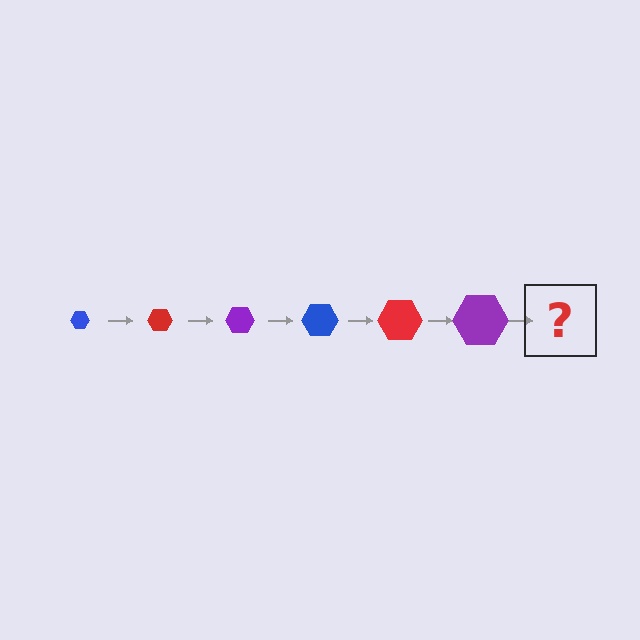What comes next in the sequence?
The next element should be a blue hexagon, larger than the previous one.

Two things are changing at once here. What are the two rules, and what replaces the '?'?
The two rules are that the hexagon grows larger each step and the color cycles through blue, red, and purple. The '?' should be a blue hexagon, larger than the previous one.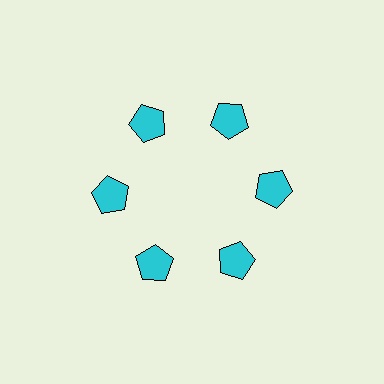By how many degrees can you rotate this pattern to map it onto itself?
The pattern maps onto itself every 60 degrees of rotation.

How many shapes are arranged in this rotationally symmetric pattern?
There are 6 shapes, arranged in 6 groups of 1.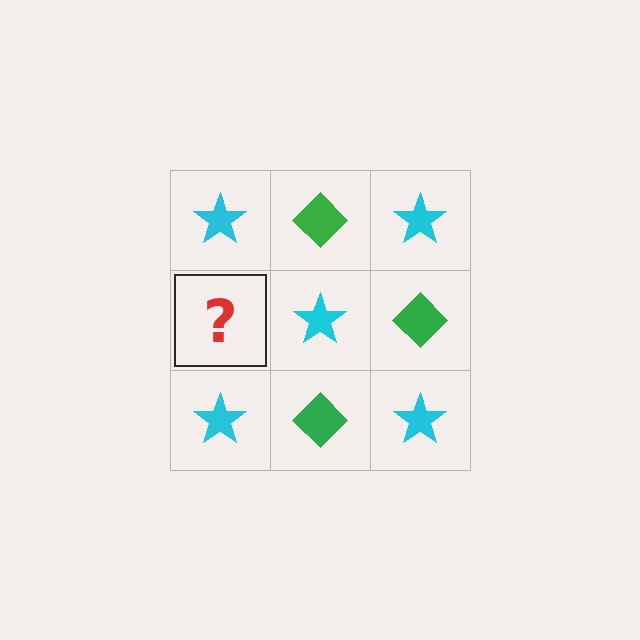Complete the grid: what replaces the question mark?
The question mark should be replaced with a green diamond.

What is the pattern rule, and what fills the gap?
The rule is that it alternates cyan star and green diamond in a checkerboard pattern. The gap should be filled with a green diamond.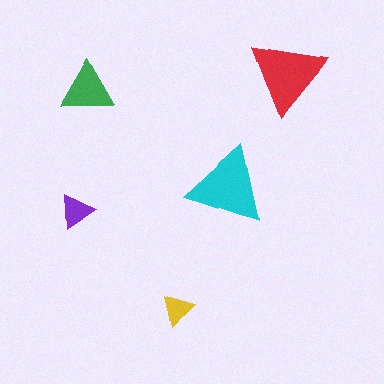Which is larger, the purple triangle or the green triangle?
The green one.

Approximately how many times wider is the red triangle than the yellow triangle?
About 2.5 times wider.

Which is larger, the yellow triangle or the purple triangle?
The purple one.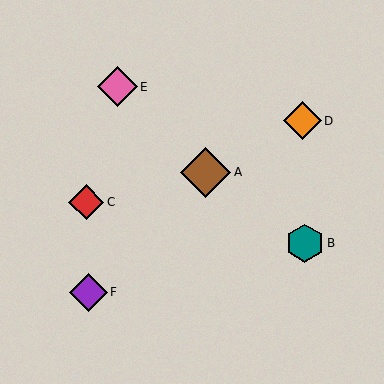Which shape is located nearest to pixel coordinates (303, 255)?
The teal hexagon (labeled B) at (305, 243) is nearest to that location.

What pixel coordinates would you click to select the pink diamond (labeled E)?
Click at (117, 87) to select the pink diamond E.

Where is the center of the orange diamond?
The center of the orange diamond is at (302, 121).